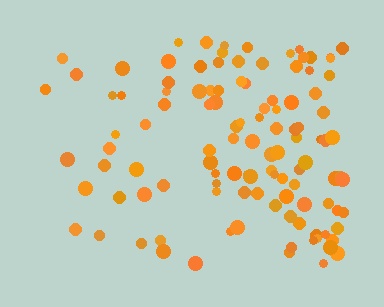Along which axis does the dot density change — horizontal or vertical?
Horizontal.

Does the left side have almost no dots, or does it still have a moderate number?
Still a moderate number, just noticeably fewer than the right.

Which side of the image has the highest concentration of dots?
The right.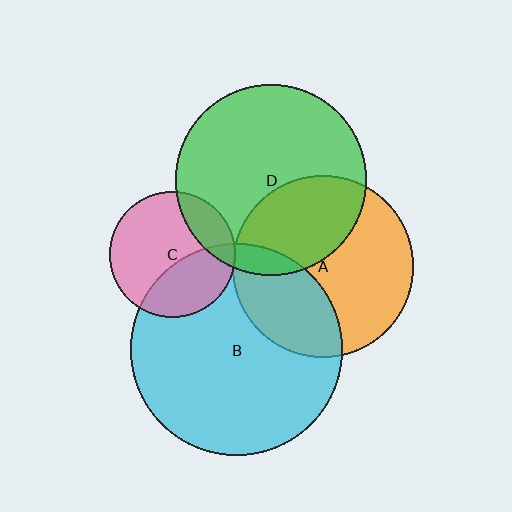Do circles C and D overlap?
Yes.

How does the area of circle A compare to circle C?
Approximately 2.1 times.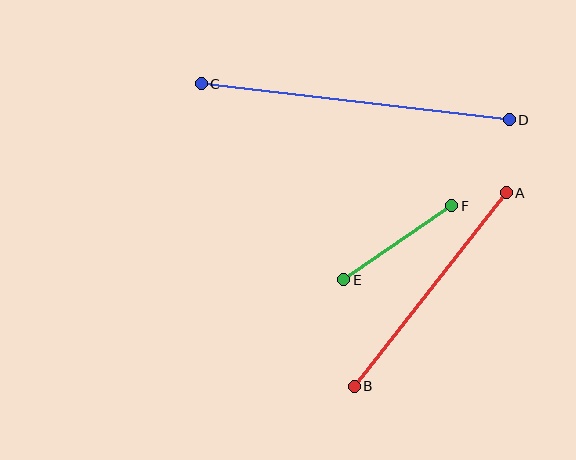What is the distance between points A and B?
The distance is approximately 246 pixels.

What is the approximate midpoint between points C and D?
The midpoint is at approximately (355, 102) pixels.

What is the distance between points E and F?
The distance is approximately 131 pixels.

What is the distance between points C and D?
The distance is approximately 310 pixels.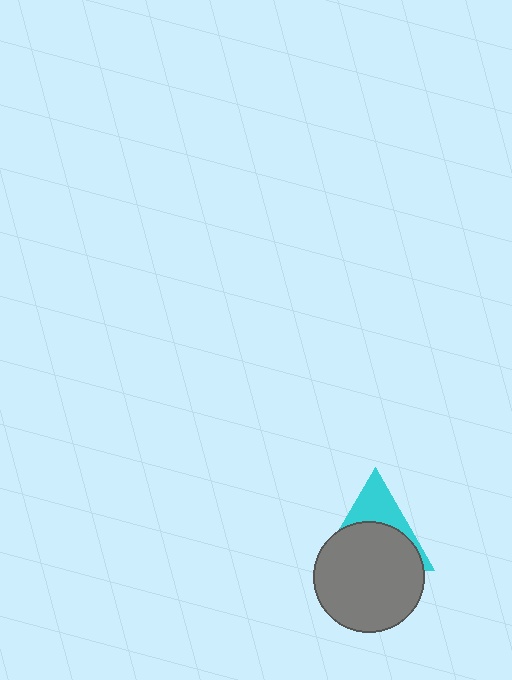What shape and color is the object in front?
The object in front is a gray circle.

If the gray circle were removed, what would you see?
You would see the complete cyan triangle.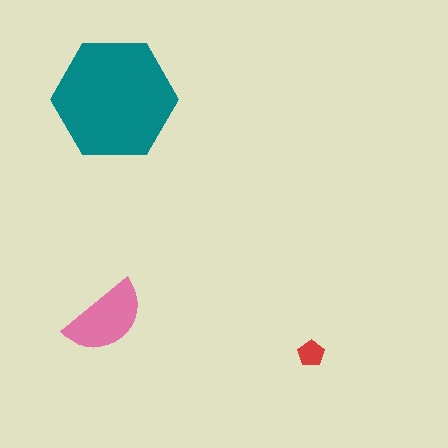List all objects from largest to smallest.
The teal hexagon, the pink semicircle, the red pentagon.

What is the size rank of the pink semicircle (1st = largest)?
2nd.